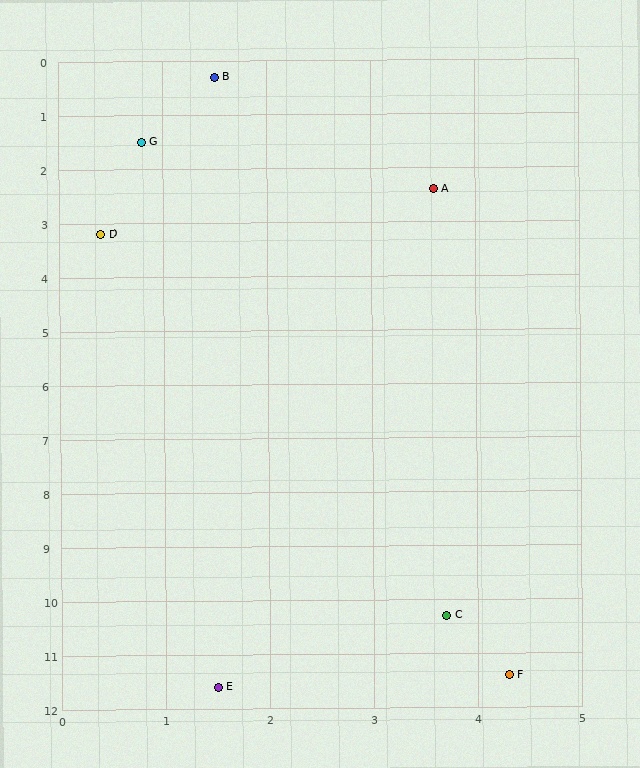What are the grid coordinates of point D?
Point D is at approximately (0.4, 3.2).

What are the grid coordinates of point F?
Point F is at approximately (4.3, 11.4).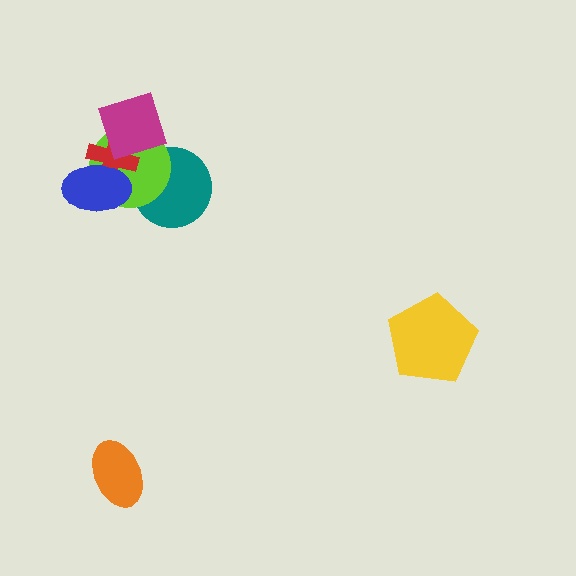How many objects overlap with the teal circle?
1 object overlaps with the teal circle.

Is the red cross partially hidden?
Yes, it is partially covered by another shape.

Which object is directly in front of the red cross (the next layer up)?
The blue ellipse is directly in front of the red cross.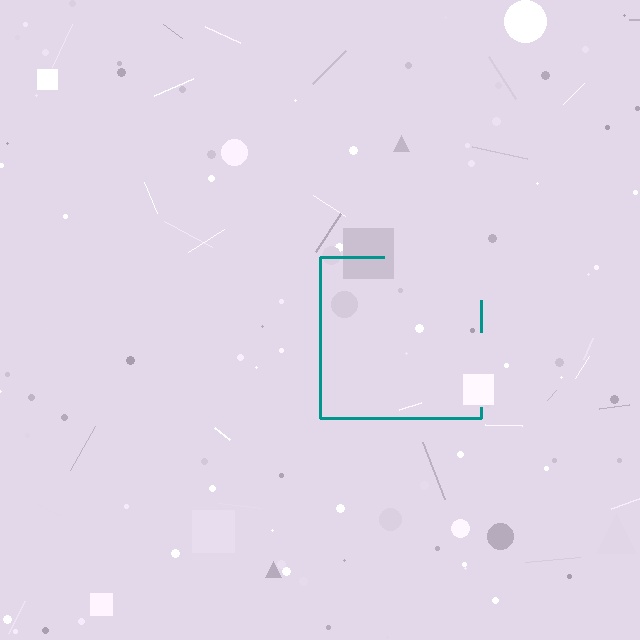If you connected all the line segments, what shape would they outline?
They would outline a square.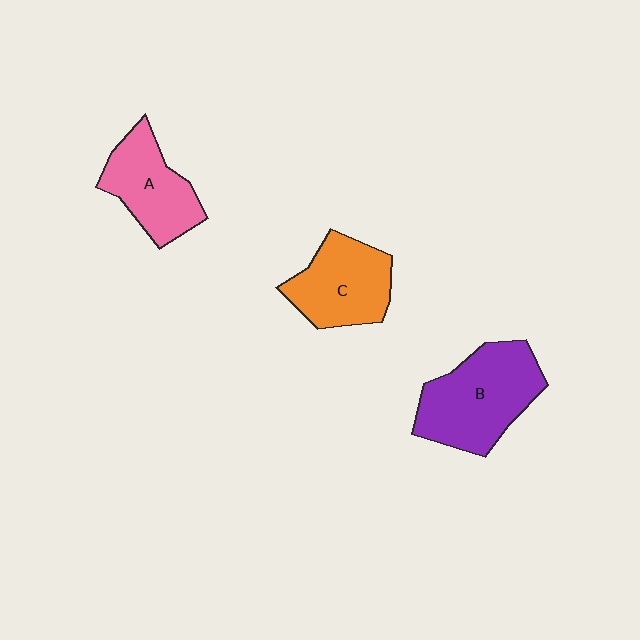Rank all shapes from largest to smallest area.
From largest to smallest: B (purple), C (orange), A (pink).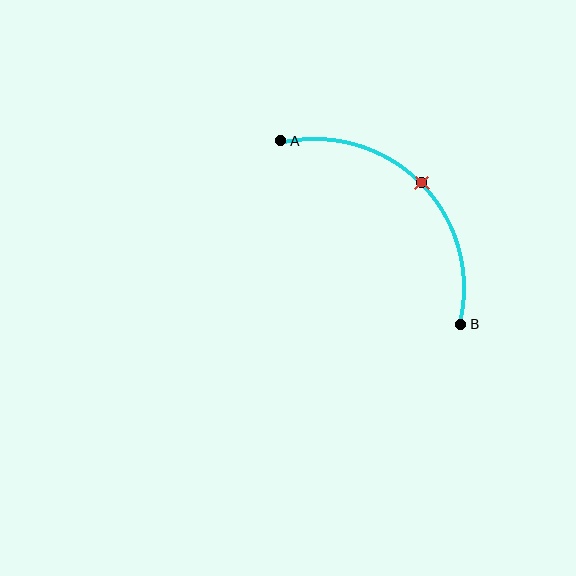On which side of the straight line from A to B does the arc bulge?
The arc bulges above and to the right of the straight line connecting A and B.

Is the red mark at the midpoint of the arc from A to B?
Yes. The red mark lies on the arc at equal arc-length from both A and B — it is the arc midpoint.